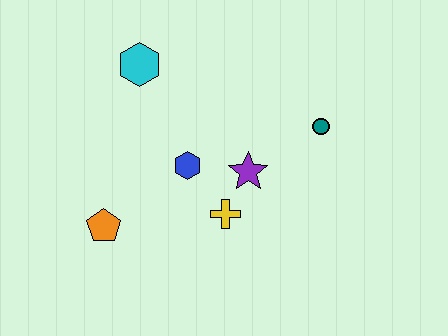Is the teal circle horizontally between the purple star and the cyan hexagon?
No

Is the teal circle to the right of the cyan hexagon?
Yes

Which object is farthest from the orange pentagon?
The teal circle is farthest from the orange pentagon.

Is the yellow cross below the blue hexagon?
Yes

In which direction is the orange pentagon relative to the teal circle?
The orange pentagon is to the left of the teal circle.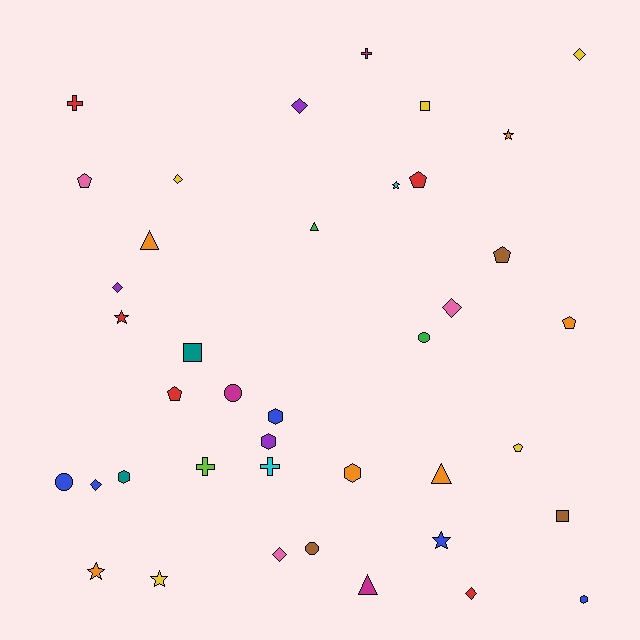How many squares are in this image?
There are 3 squares.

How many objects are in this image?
There are 40 objects.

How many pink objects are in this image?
There are 3 pink objects.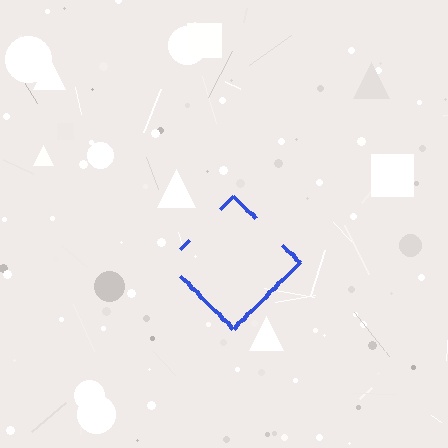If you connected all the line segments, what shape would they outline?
They would outline a diamond.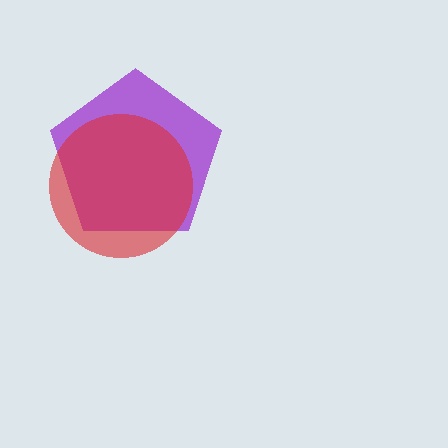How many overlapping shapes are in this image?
There are 2 overlapping shapes in the image.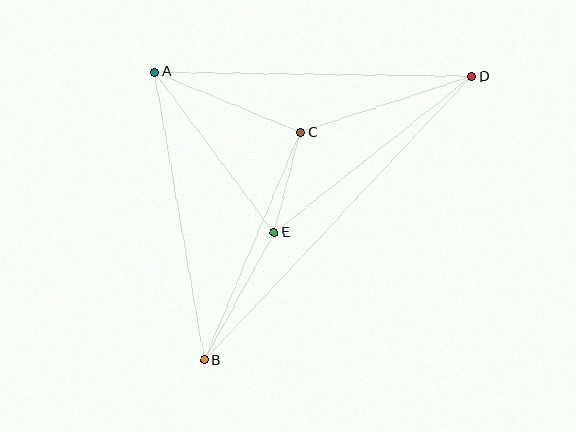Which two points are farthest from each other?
Points B and D are farthest from each other.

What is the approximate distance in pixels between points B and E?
The distance between B and E is approximately 146 pixels.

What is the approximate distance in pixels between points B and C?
The distance between B and C is approximately 247 pixels.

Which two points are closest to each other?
Points C and E are closest to each other.